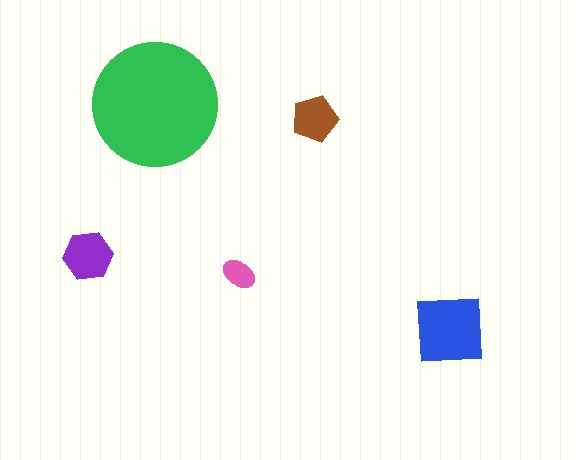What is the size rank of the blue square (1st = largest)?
2nd.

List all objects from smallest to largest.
The pink ellipse, the brown pentagon, the purple hexagon, the blue square, the green circle.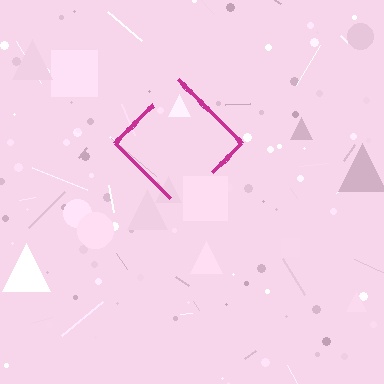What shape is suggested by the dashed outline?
The dashed outline suggests a diamond.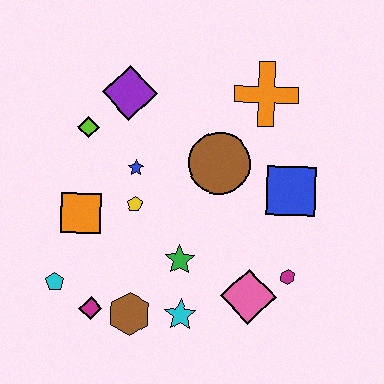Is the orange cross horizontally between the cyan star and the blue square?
Yes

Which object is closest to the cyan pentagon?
The magenta diamond is closest to the cyan pentagon.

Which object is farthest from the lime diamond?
The magenta hexagon is farthest from the lime diamond.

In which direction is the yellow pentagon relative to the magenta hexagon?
The yellow pentagon is to the left of the magenta hexagon.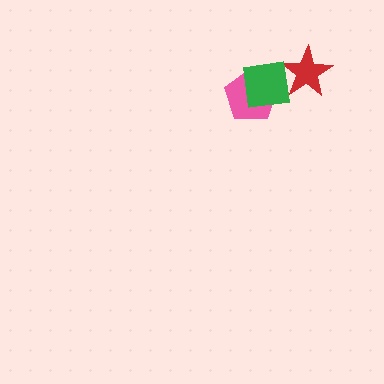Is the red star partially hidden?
Yes, it is partially covered by another shape.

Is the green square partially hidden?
No, no other shape covers it.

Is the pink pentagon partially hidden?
Yes, it is partially covered by another shape.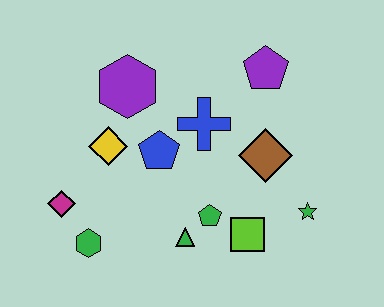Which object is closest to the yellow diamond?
The blue pentagon is closest to the yellow diamond.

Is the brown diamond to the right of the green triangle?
Yes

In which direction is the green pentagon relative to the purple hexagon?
The green pentagon is below the purple hexagon.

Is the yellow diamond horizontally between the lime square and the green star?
No